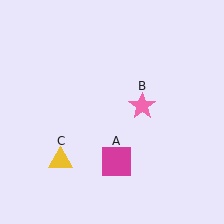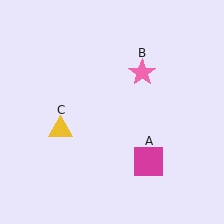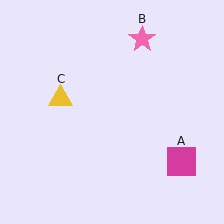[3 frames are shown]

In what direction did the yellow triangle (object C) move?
The yellow triangle (object C) moved up.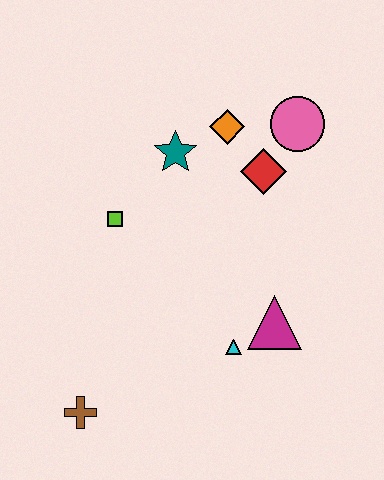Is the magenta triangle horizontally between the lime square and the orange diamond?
No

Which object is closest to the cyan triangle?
The magenta triangle is closest to the cyan triangle.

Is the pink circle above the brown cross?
Yes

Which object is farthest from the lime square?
The pink circle is farthest from the lime square.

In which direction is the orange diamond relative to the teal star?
The orange diamond is to the right of the teal star.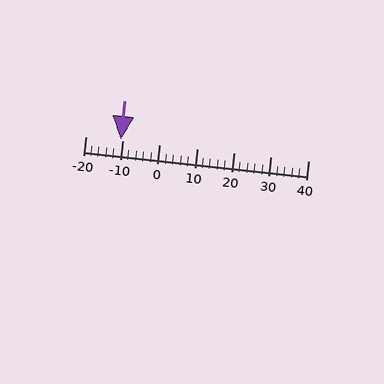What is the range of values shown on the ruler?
The ruler shows values from -20 to 40.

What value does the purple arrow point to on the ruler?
The purple arrow points to approximately -11.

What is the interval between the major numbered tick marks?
The major tick marks are spaced 10 units apart.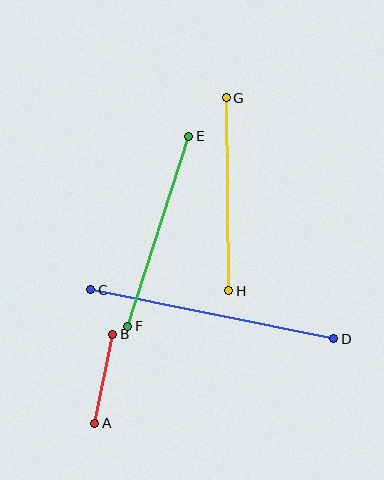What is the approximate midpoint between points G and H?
The midpoint is at approximately (227, 194) pixels.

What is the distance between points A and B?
The distance is approximately 91 pixels.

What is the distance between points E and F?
The distance is approximately 200 pixels.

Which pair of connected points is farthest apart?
Points C and D are farthest apart.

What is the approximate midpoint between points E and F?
The midpoint is at approximately (158, 231) pixels.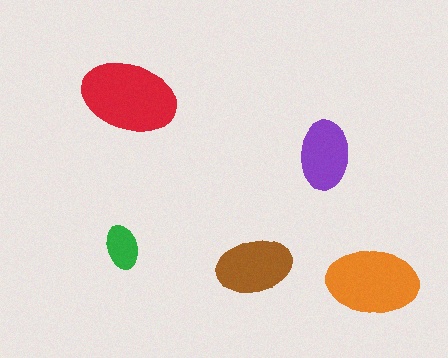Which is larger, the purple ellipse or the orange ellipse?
The orange one.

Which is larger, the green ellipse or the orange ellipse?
The orange one.